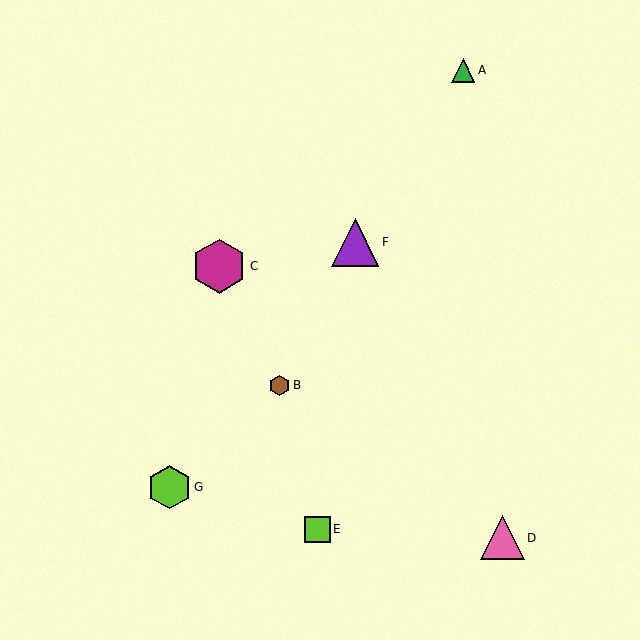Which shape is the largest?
The magenta hexagon (labeled C) is the largest.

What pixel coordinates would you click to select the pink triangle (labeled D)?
Click at (502, 538) to select the pink triangle D.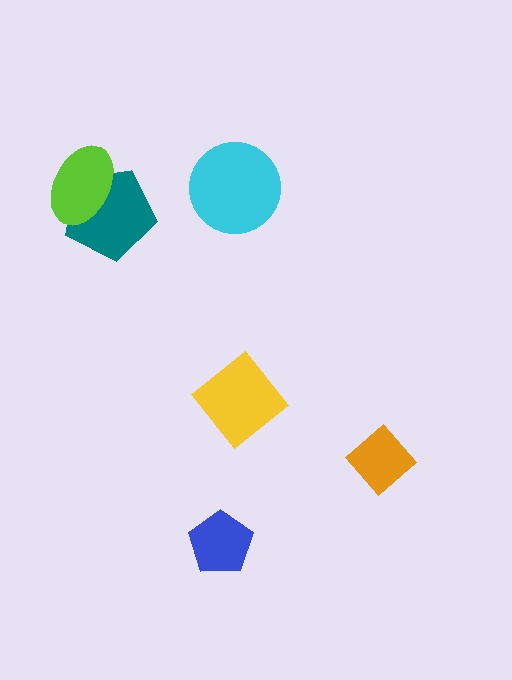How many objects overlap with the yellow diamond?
0 objects overlap with the yellow diamond.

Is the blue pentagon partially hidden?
No, no other shape covers it.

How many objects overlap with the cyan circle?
0 objects overlap with the cyan circle.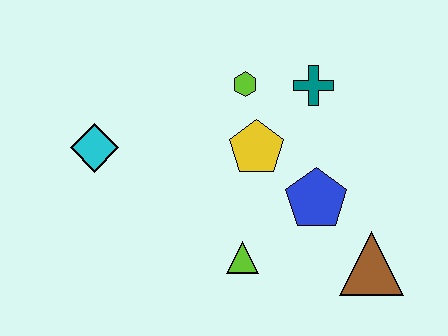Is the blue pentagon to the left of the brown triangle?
Yes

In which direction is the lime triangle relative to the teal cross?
The lime triangle is below the teal cross.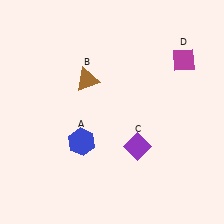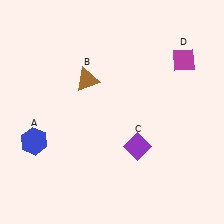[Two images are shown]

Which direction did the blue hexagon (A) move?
The blue hexagon (A) moved left.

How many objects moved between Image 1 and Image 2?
1 object moved between the two images.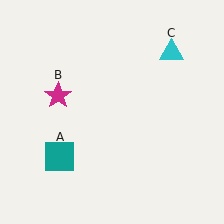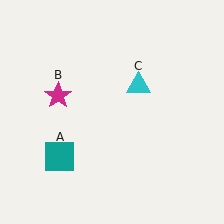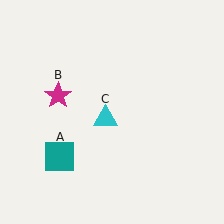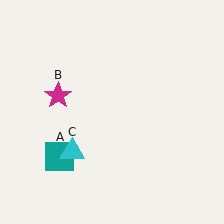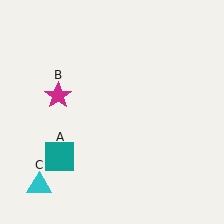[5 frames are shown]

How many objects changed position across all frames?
1 object changed position: cyan triangle (object C).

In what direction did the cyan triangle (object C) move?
The cyan triangle (object C) moved down and to the left.